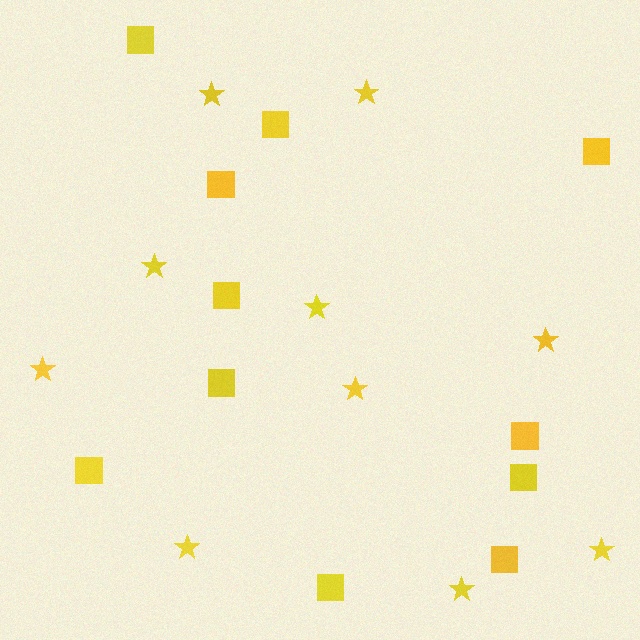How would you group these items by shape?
There are 2 groups: one group of squares (11) and one group of stars (10).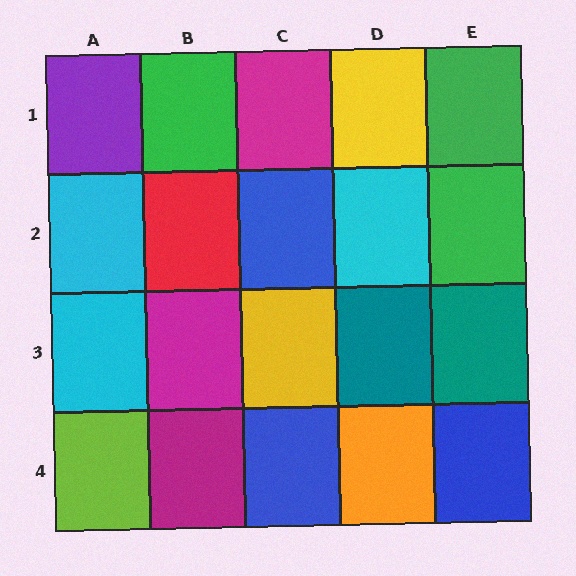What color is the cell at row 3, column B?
Magenta.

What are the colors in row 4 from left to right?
Lime, magenta, blue, orange, blue.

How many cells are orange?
1 cell is orange.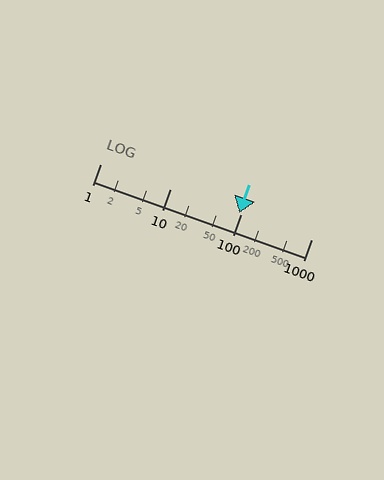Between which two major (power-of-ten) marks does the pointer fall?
The pointer is between 10 and 100.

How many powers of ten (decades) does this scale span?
The scale spans 3 decades, from 1 to 1000.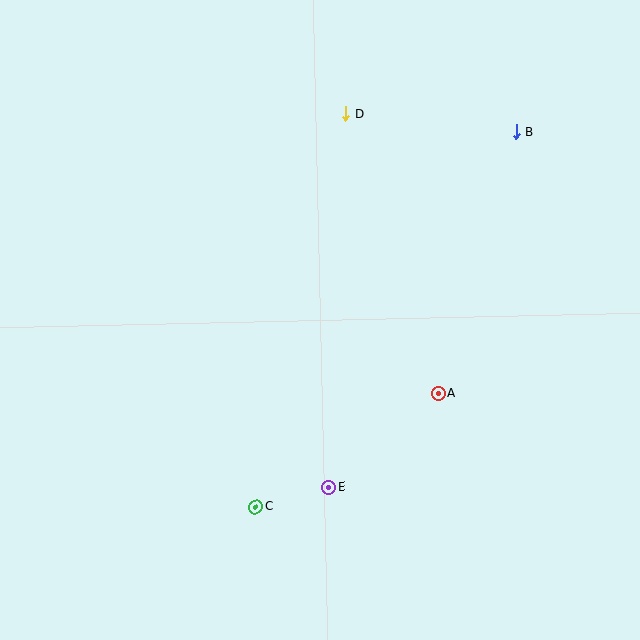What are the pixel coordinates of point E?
Point E is at (328, 487).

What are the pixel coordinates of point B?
Point B is at (516, 132).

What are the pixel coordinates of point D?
Point D is at (346, 114).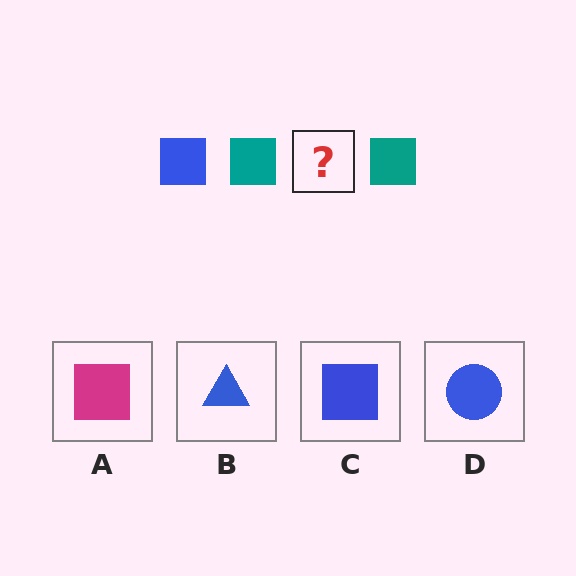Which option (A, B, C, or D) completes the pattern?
C.